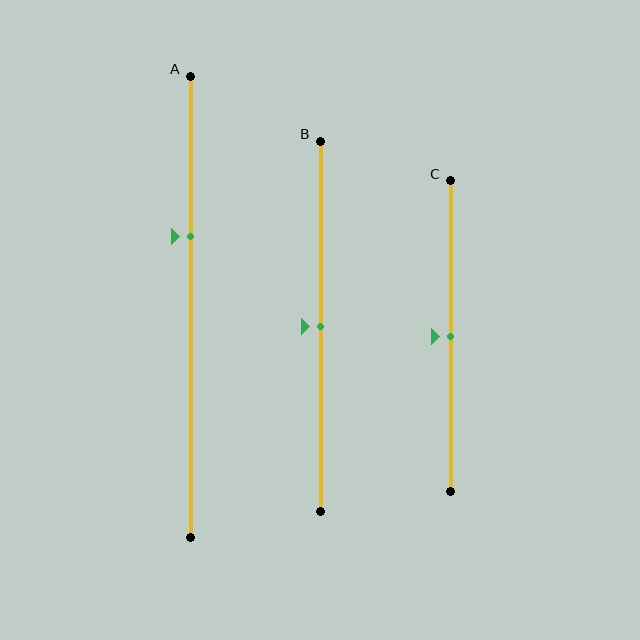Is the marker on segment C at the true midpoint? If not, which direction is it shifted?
Yes, the marker on segment C is at the true midpoint.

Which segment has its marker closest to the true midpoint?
Segment B has its marker closest to the true midpoint.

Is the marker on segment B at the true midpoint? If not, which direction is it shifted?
Yes, the marker on segment B is at the true midpoint.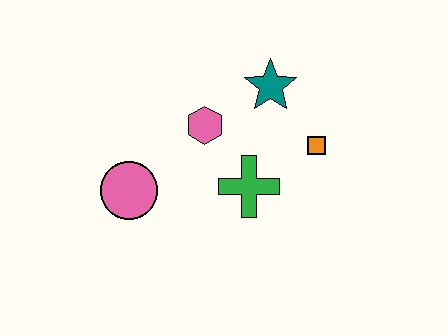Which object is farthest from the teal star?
The pink circle is farthest from the teal star.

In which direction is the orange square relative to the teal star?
The orange square is below the teal star.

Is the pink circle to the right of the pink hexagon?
No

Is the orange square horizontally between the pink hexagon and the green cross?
No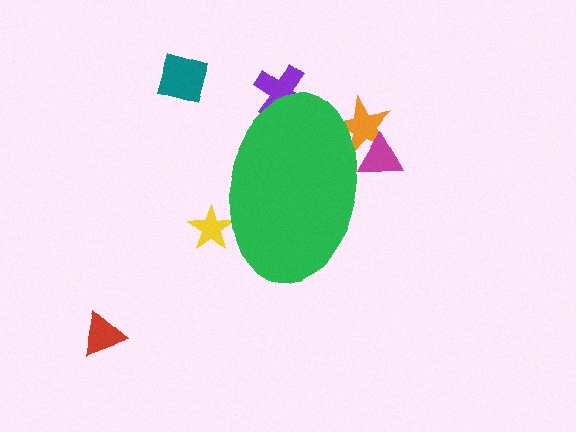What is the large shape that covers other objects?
A green ellipse.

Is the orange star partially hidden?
Yes, the orange star is partially hidden behind the green ellipse.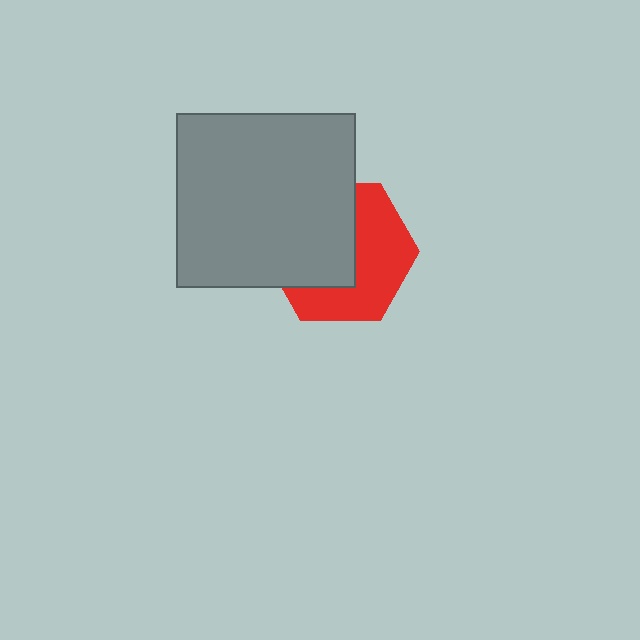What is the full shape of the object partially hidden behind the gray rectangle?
The partially hidden object is a red hexagon.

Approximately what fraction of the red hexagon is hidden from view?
Roughly 49% of the red hexagon is hidden behind the gray rectangle.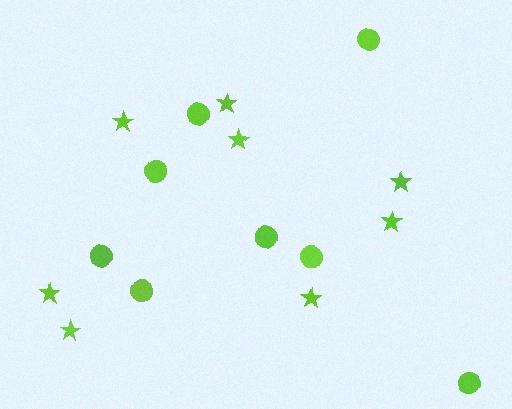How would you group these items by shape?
There are 2 groups: one group of stars (8) and one group of circles (8).